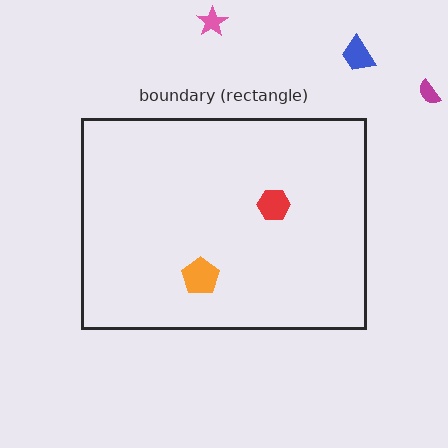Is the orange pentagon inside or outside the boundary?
Inside.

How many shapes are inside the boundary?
2 inside, 3 outside.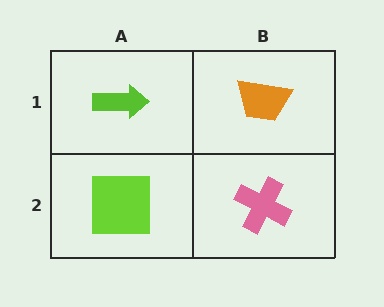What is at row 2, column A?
A lime square.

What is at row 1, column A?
A lime arrow.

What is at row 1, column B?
An orange trapezoid.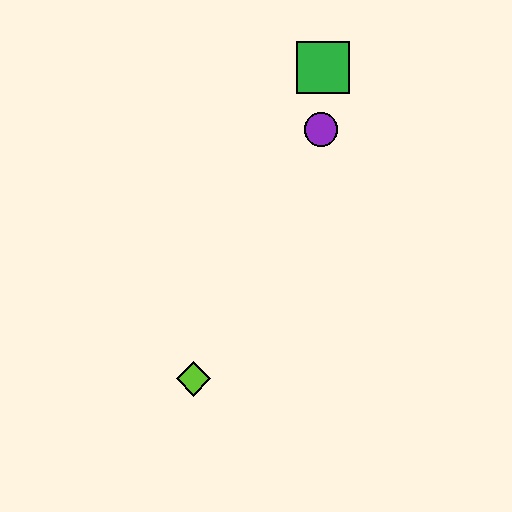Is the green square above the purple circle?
Yes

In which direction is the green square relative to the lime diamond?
The green square is above the lime diamond.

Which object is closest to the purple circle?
The green square is closest to the purple circle.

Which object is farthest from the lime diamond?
The green square is farthest from the lime diamond.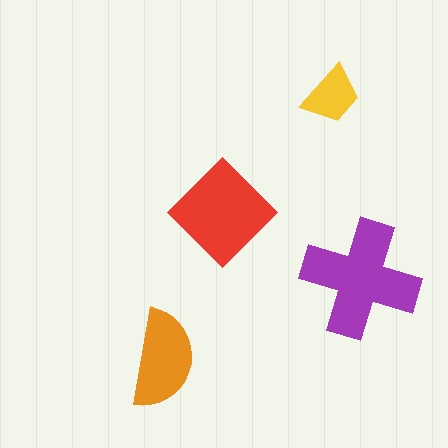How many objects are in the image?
There are 4 objects in the image.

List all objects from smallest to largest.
The yellow trapezoid, the orange semicircle, the red diamond, the purple cross.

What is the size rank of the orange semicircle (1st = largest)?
3rd.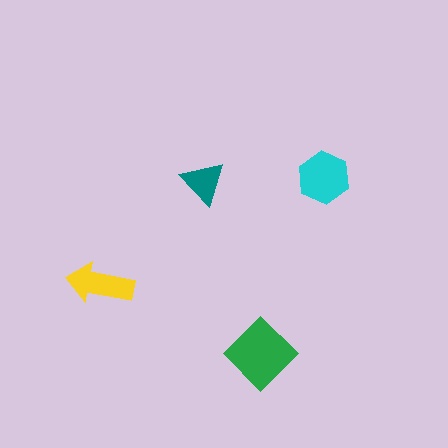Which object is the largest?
The green diamond.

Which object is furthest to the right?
The cyan hexagon is rightmost.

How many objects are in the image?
There are 4 objects in the image.